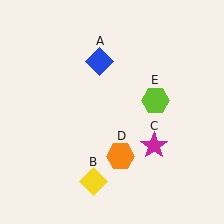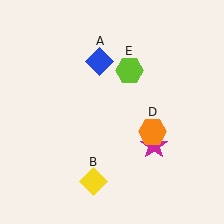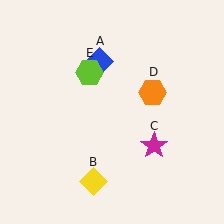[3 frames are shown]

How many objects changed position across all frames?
2 objects changed position: orange hexagon (object D), lime hexagon (object E).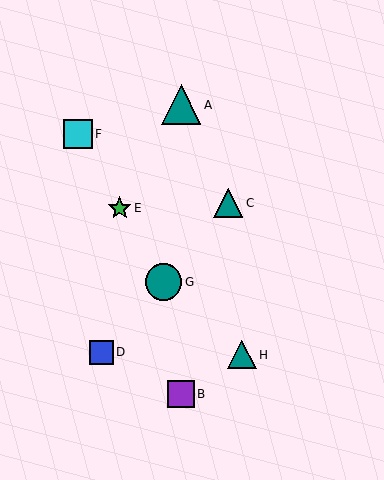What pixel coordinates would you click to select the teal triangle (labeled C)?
Click at (228, 203) to select the teal triangle C.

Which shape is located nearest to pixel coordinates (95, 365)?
The blue square (labeled D) at (101, 352) is nearest to that location.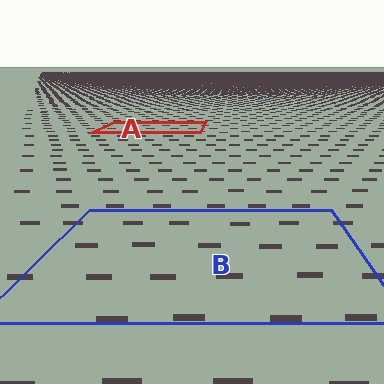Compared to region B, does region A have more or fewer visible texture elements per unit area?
Region A has more texture elements per unit area — they are packed more densely because it is farther away.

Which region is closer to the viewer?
Region B is closer. The texture elements there are larger and more spread out.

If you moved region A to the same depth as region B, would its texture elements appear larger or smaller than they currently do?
They would appear larger. At a closer depth, the same texture elements are projected at a bigger on-screen size.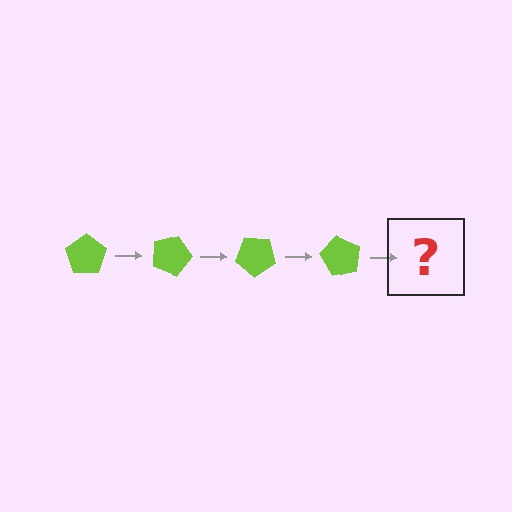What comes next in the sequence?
The next element should be a lime pentagon rotated 80 degrees.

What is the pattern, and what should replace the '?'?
The pattern is that the pentagon rotates 20 degrees each step. The '?' should be a lime pentagon rotated 80 degrees.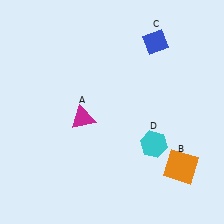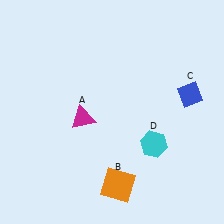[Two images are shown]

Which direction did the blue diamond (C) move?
The blue diamond (C) moved down.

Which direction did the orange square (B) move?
The orange square (B) moved left.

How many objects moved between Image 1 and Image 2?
2 objects moved between the two images.